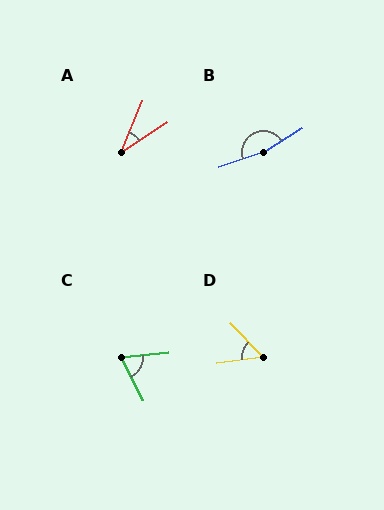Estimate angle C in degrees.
Approximately 69 degrees.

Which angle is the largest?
B, at approximately 166 degrees.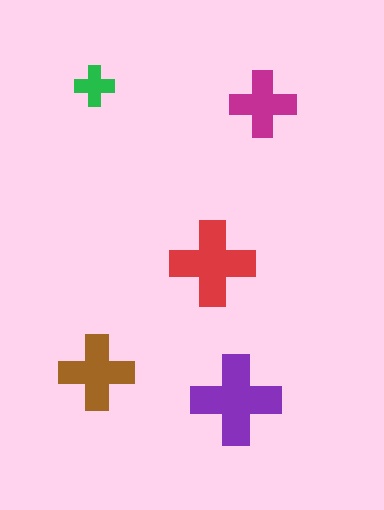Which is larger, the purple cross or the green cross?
The purple one.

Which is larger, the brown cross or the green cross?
The brown one.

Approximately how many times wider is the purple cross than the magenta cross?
About 1.5 times wider.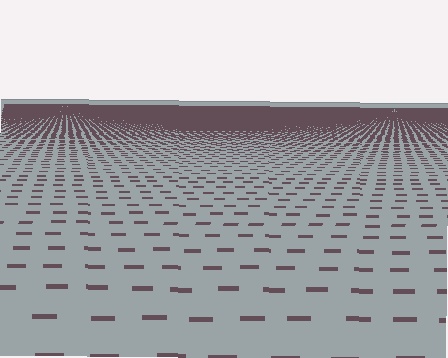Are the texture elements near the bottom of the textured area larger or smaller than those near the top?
Larger. Near the bottom, elements are closer to the viewer and appear at a bigger on-screen size.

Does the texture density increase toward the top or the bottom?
Density increases toward the top.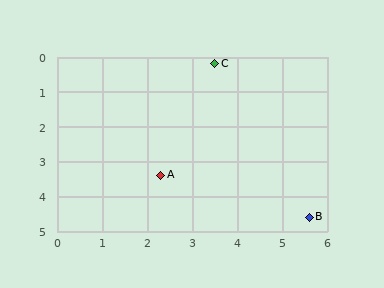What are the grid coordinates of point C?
Point C is at approximately (3.5, 0.2).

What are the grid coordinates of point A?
Point A is at approximately (2.3, 3.4).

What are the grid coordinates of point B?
Point B is at approximately (5.6, 4.6).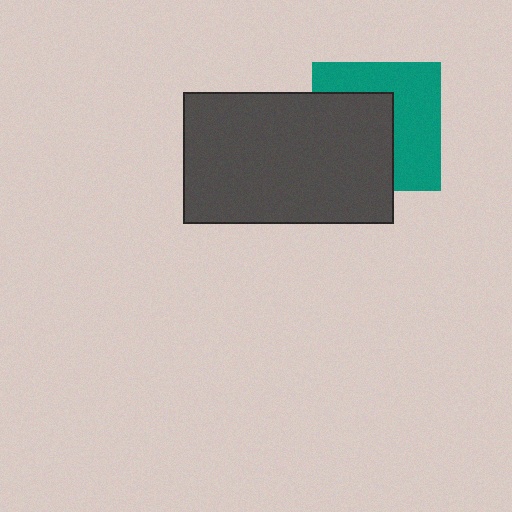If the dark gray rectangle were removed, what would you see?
You would see the complete teal square.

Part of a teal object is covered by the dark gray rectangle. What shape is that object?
It is a square.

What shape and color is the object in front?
The object in front is a dark gray rectangle.